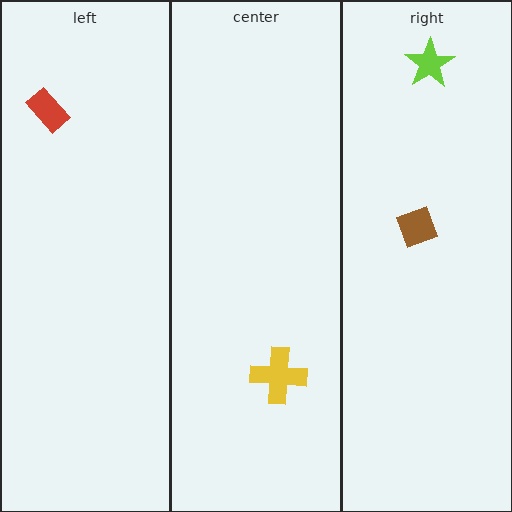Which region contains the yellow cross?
The center region.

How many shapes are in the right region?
2.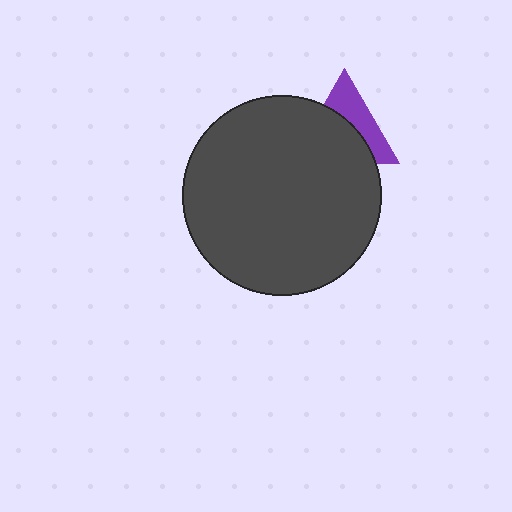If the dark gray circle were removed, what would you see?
You would see the complete purple triangle.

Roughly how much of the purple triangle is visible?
A small part of it is visible (roughly 43%).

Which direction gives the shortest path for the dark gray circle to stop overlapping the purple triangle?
Moving down gives the shortest separation.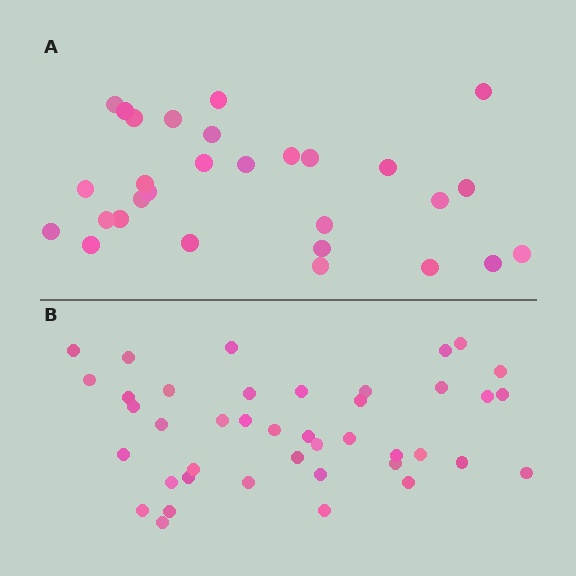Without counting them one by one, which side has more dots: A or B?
Region B (the bottom region) has more dots.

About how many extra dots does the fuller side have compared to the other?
Region B has roughly 12 or so more dots than region A.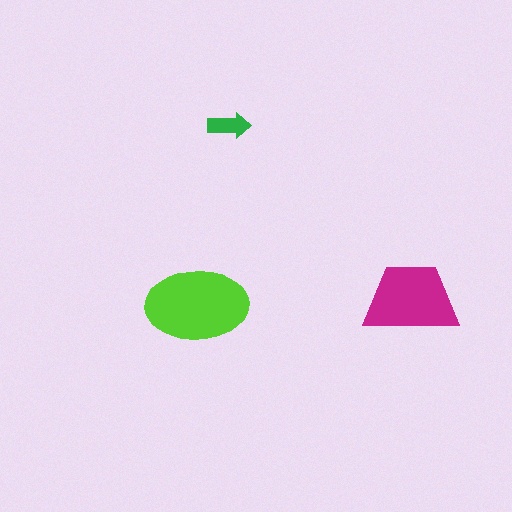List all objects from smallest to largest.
The green arrow, the magenta trapezoid, the lime ellipse.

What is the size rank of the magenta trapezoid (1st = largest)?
2nd.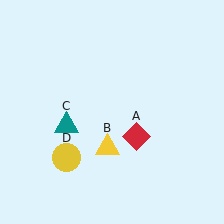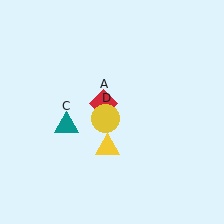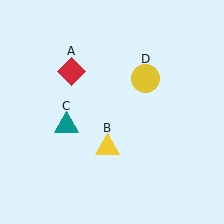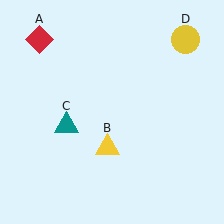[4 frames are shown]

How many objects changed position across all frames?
2 objects changed position: red diamond (object A), yellow circle (object D).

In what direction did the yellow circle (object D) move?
The yellow circle (object D) moved up and to the right.